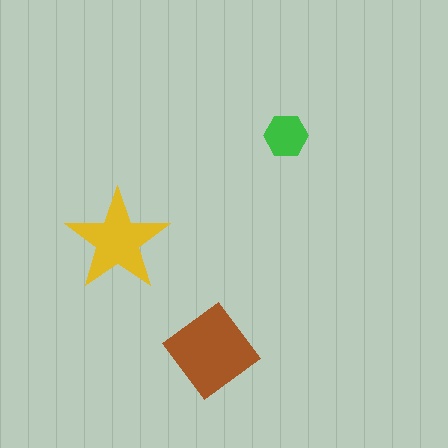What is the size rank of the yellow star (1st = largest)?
2nd.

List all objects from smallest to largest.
The green hexagon, the yellow star, the brown diamond.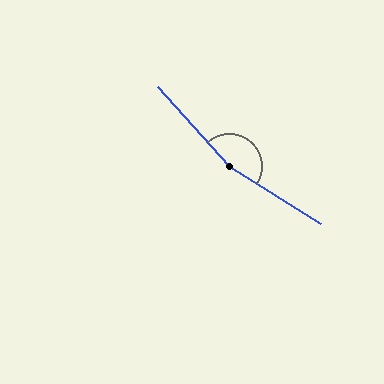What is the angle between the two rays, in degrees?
Approximately 164 degrees.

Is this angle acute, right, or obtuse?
It is obtuse.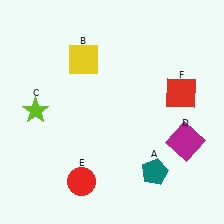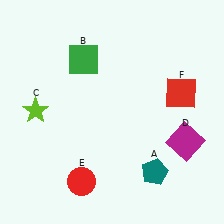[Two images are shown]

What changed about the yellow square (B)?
In Image 1, B is yellow. In Image 2, it changed to green.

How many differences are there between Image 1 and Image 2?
There is 1 difference between the two images.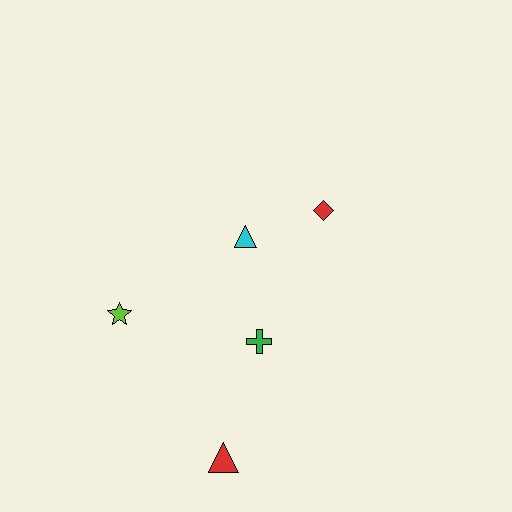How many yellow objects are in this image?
There are no yellow objects.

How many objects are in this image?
There are 5 objects.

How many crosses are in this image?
There is 1 cross.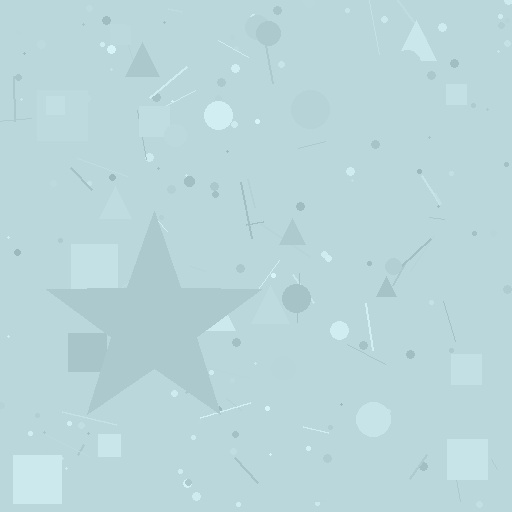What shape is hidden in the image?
A star is hidden in the image.